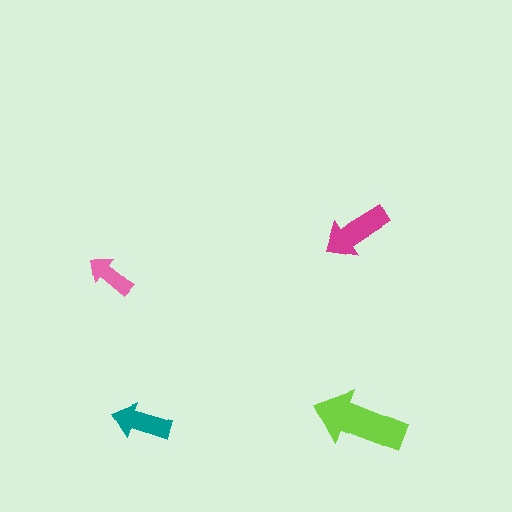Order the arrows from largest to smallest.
the lime one, the magenta one, the teal one, the pink one.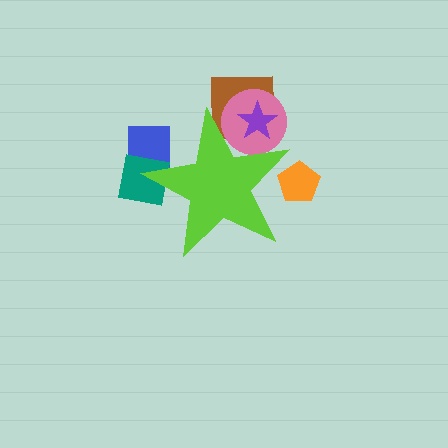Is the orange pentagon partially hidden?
Yes, the orange pentagon is partially hidden behind the lime star.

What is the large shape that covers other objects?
A lime star.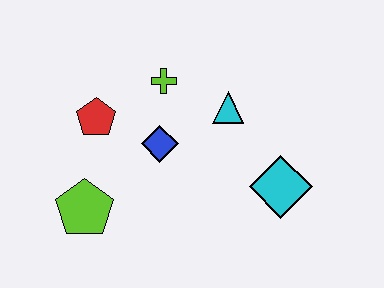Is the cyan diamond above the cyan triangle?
No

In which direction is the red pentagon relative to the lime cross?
The red pentagon is to the left of the lime cross.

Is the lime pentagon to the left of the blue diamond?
Yes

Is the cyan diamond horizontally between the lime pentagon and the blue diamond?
No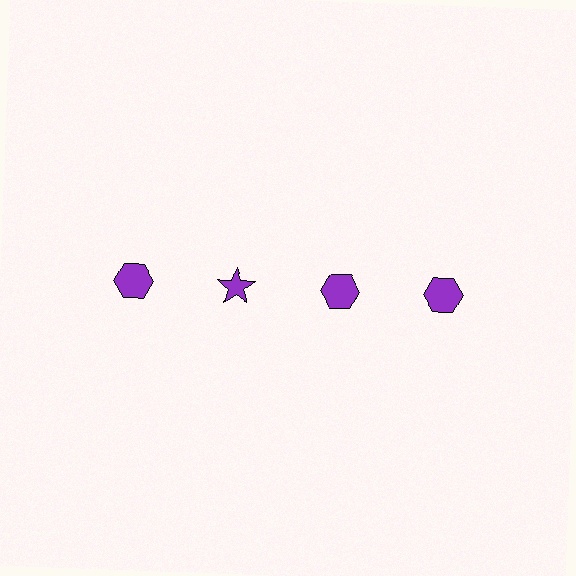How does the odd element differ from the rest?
It has a different shape: star instead of hexagon.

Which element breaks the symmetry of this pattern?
The purple star in the top row, second from left column breaks the symmetry. All other shapes are purple hexagons.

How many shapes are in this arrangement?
There are 4 shapes arranged in a grid pattern.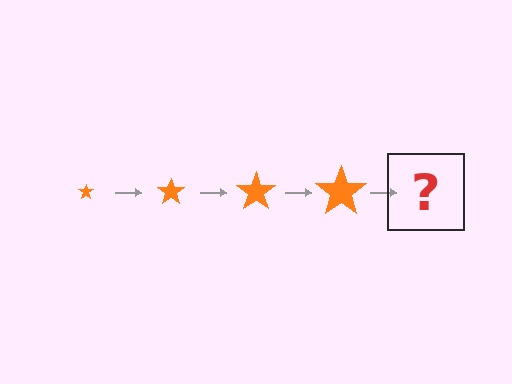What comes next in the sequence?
The next element should be an orange star, larger than the previous one.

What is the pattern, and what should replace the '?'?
The pattern is that the star gets progressively larger each step. The '?' should be an orange star, larger than the previous one.